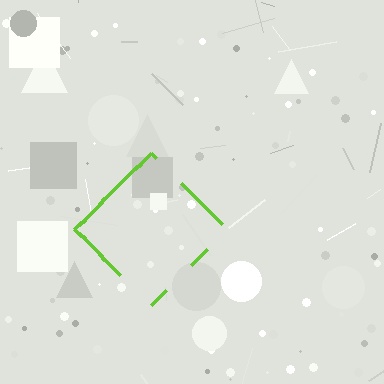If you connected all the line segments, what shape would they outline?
They would outline a diamond.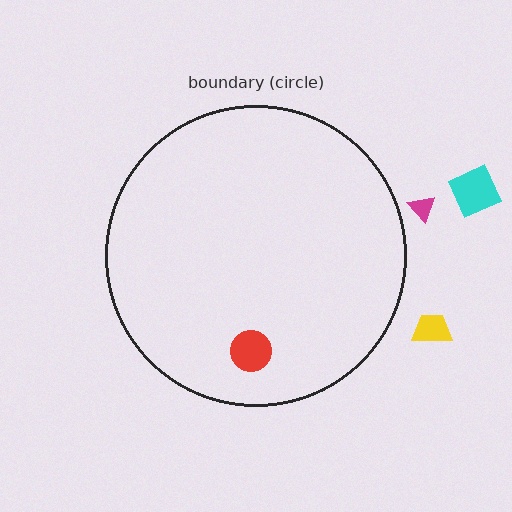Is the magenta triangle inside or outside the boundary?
Outside.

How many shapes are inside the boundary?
1 inside, 3 outside.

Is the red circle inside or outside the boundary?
Inside.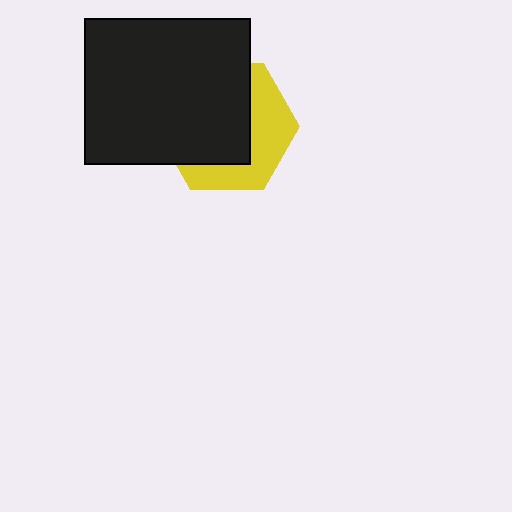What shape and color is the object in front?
The object in front is a black rectangle.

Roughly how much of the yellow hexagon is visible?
A small part of it is visible (roughly 40%).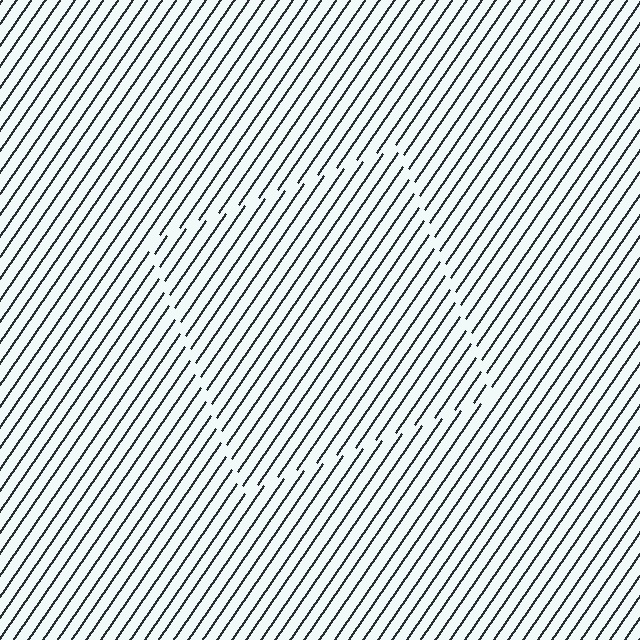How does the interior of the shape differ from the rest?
The interior of the shape contains the same grating, shifted by half a period — the contour is defined by the phase discontinuity where line-ends from the inner and outer gratings abut.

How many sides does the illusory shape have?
4 sides — the line-ends trace a square.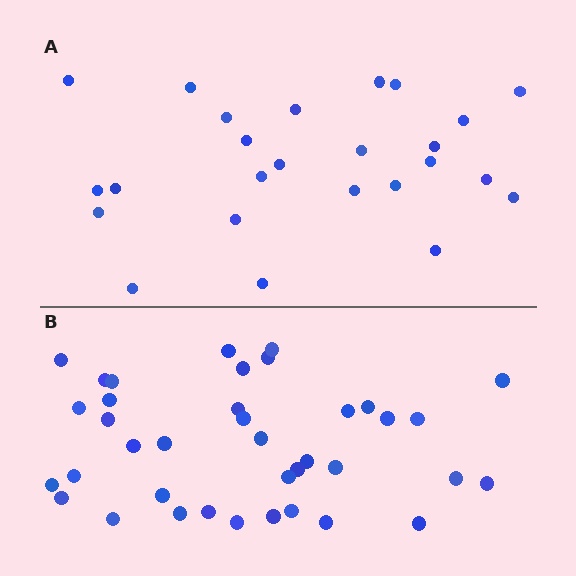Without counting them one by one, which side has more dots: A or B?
Region B (the bottom region) has more dots.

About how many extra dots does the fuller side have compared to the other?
Region B has approximately 15 more dots than region A.